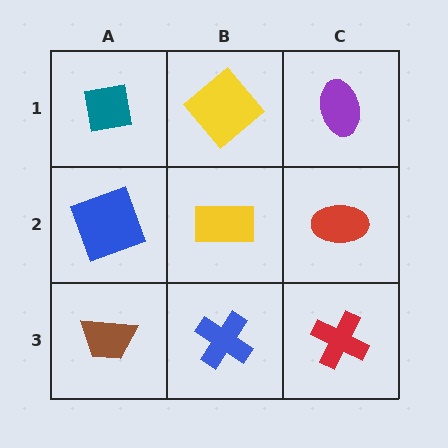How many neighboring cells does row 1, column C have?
2.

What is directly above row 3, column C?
A red ellipse.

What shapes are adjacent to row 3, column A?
A blue square (row 2, column A), a blue cross (row 3, column B).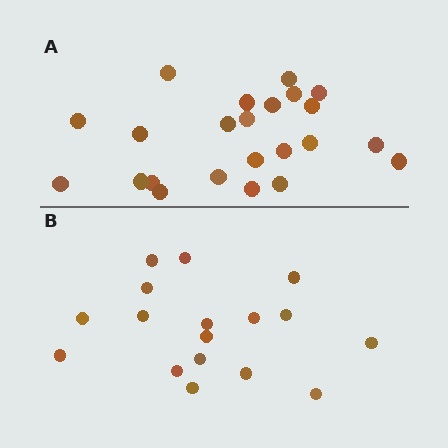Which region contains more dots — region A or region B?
Region A (the top region) has more dots.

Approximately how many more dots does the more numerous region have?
Region A has about 6 more dots than region B.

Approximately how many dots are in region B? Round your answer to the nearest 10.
About 20 dots. (The exact count is 17, which rounds to 20.)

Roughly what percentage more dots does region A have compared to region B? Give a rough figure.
About 35% more.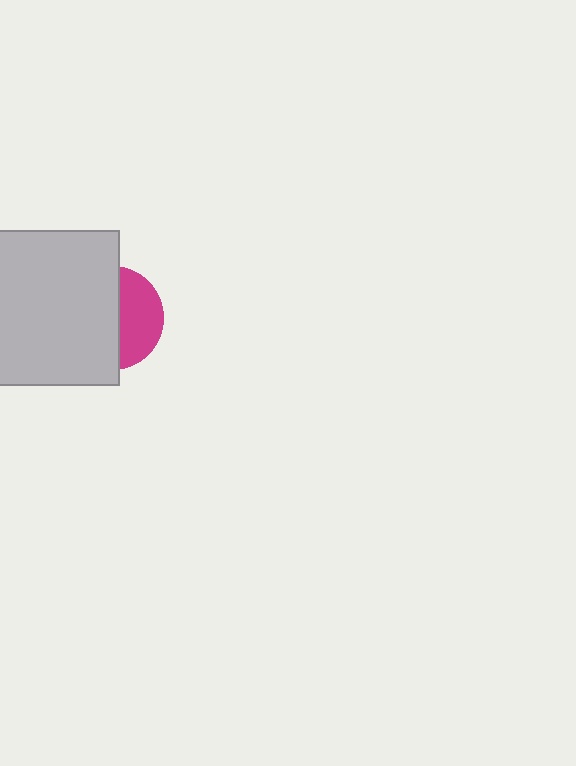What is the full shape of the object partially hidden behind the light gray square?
The partially hidden object is a magenta circle.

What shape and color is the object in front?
The object in front is a light gray square.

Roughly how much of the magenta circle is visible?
A small part of it is visible (roughly 41%).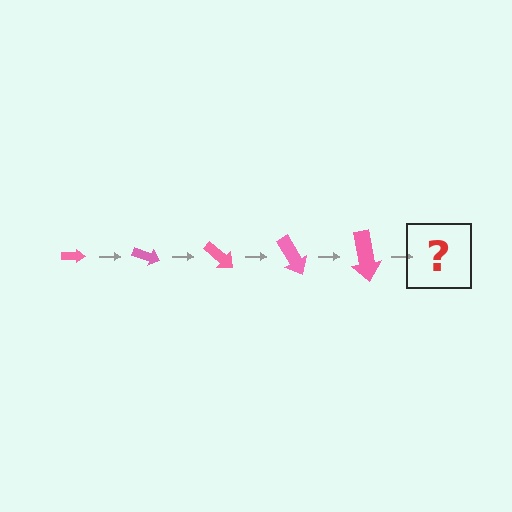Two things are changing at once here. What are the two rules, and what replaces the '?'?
The two rules are that the arrow grows larger each step and it rotates 20 degrees each step. The '?' should be an arrow, larger than the previous one and rotated 100 degrees from the start.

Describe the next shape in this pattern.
It should be an arrow, larger than the previous one and rotated 100 degrees from the start.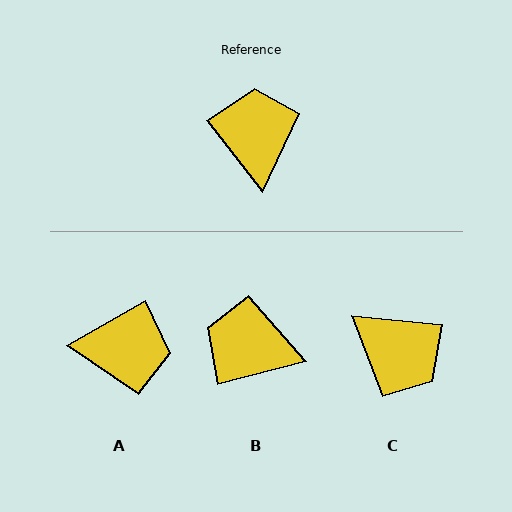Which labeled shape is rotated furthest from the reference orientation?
C, about 134 degrees away.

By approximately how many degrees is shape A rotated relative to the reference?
Approximately 99 degrees clockwise.